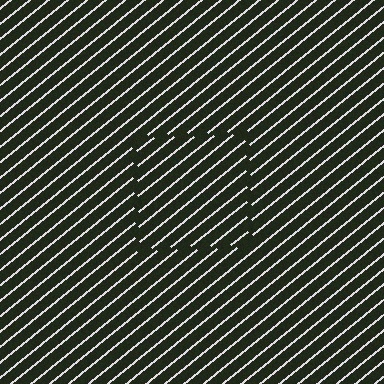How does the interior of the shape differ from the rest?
The interior of the shape contains the same grating, shifted by half a period — the contour is defined by the phase discontinuity where line-ends from the inner and outer gratings abut.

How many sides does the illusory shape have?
4 sides — the line-ends trace a square.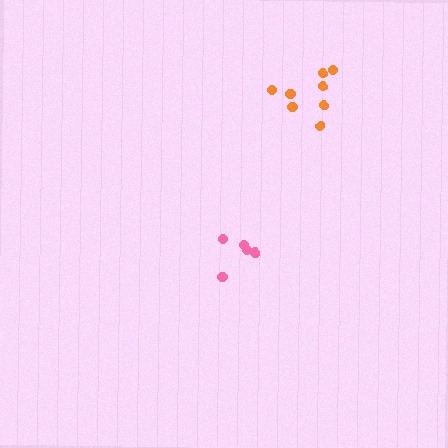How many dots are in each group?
Group 1: 8 dots, Group 2: 5 dots (13 total).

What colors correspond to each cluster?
The clusters are colored: orange, pink.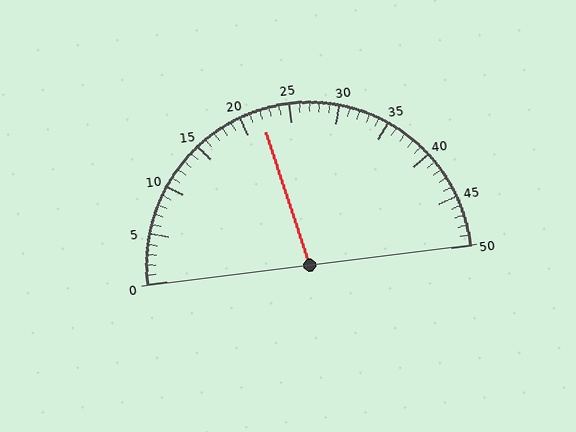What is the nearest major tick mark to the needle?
The nearest major tick mark is 20.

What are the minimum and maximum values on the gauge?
The gauge ranges from 0 to 50.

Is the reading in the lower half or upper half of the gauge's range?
The reading is in the lower half of the range (0 to 50).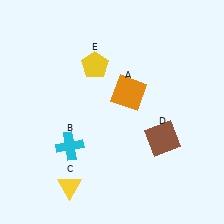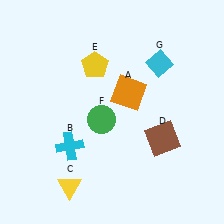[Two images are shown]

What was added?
A green circle (F), a cyan diamond (G) were added in Image 2.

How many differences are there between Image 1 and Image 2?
There are 2 differences between the two images.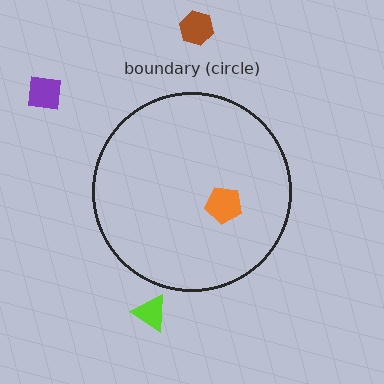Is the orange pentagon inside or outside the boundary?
Inside.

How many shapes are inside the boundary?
1 inside, 3 outside.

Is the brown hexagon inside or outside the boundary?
Outside.